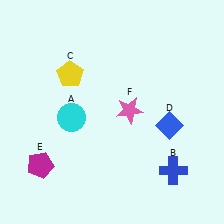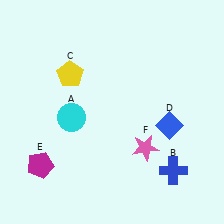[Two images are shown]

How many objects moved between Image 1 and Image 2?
1 object moved between the two images.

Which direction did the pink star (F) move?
The pink star (F) moved down.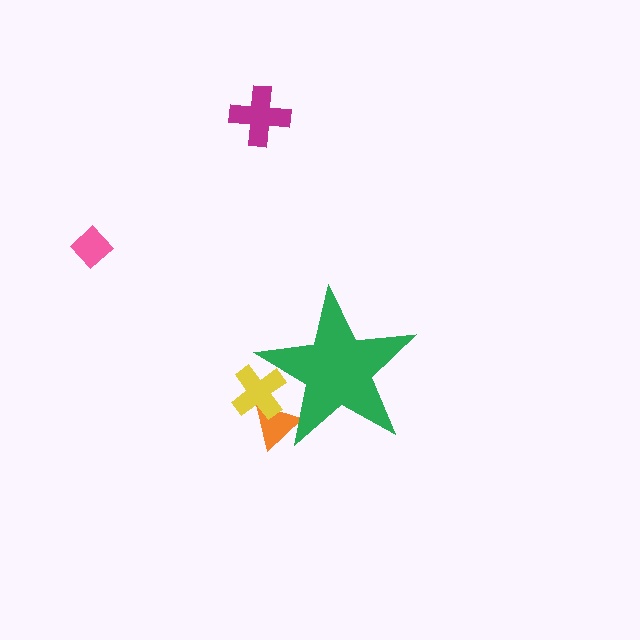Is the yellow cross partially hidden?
Yes, the yellow cross is partially hidden behind the green star.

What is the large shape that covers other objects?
A green star.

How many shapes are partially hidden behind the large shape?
2 shapes are partially hidden.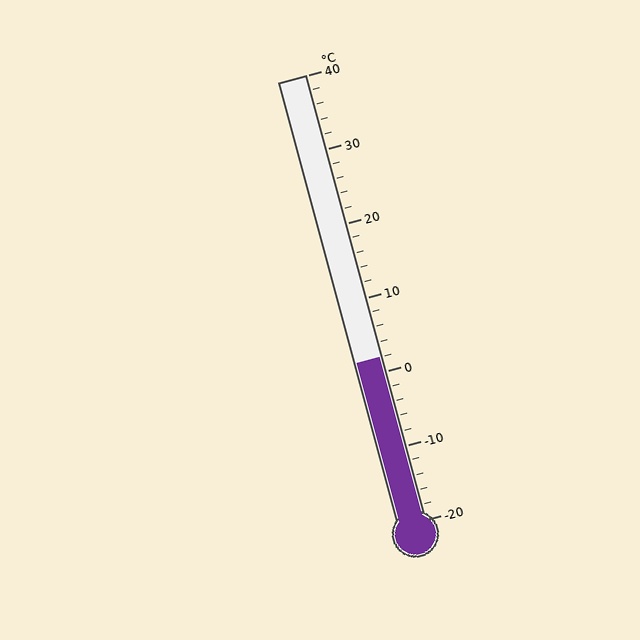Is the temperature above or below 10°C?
The temperature is below 10°C.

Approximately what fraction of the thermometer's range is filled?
The thermometer is filled to approximately 35% of its range.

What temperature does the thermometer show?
The thermometer shows approximately 2°C.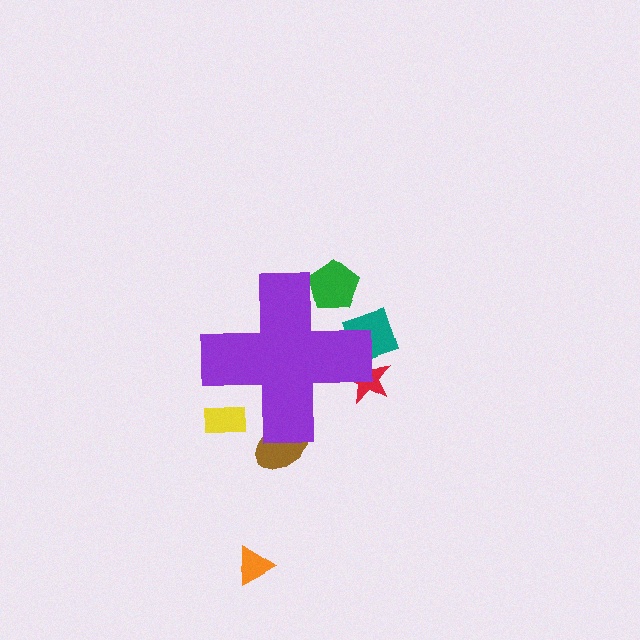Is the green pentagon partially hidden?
Yes, the green pentagon is partially hidden behind the purple cross.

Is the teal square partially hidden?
Yes, the teal square is partially hidden behind the purple cross.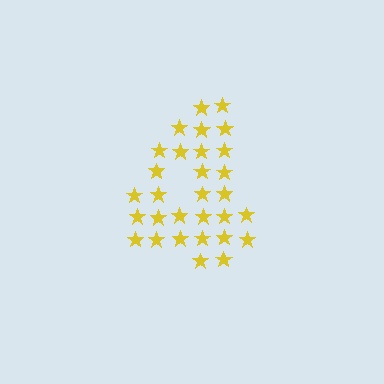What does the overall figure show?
The overall figure shows the digit 4.